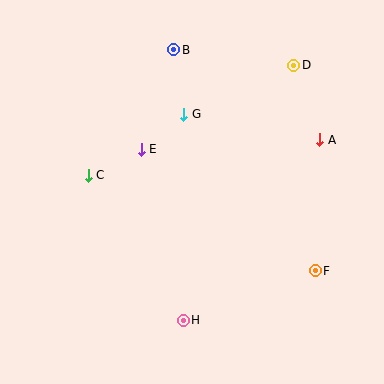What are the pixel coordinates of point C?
Point C is at (88, 175).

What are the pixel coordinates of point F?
Point F is at (315, 271).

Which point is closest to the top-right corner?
Point D is closest to the top-right corner.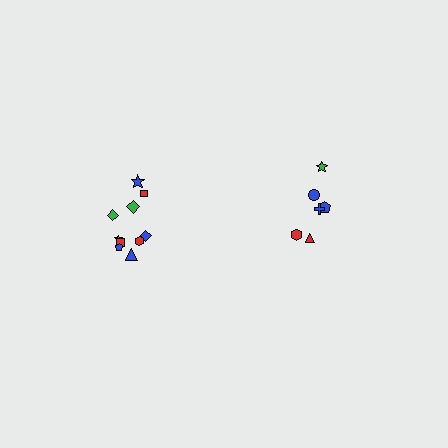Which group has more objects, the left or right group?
The left group.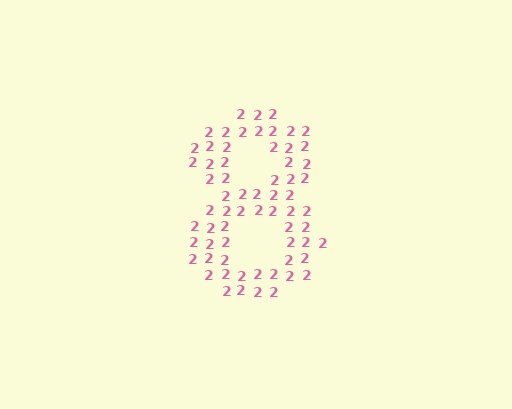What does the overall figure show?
The overall figure shows the digit 8.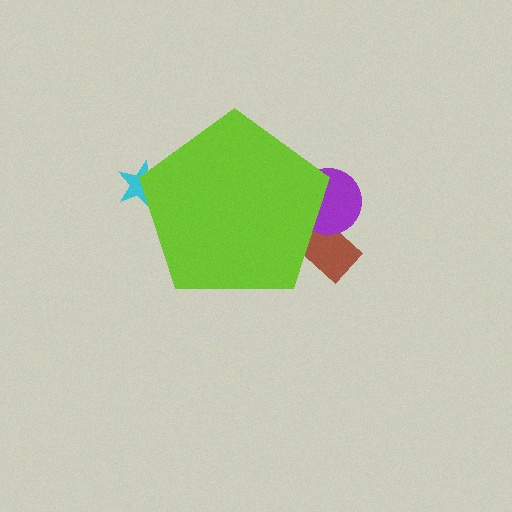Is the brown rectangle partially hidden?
Yes, the brown rectangle is partially hidden behind the lime pentagon.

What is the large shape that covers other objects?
A lime pentagon.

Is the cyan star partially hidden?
Yes, the cyan star is partially hidden behind the lime pentagon.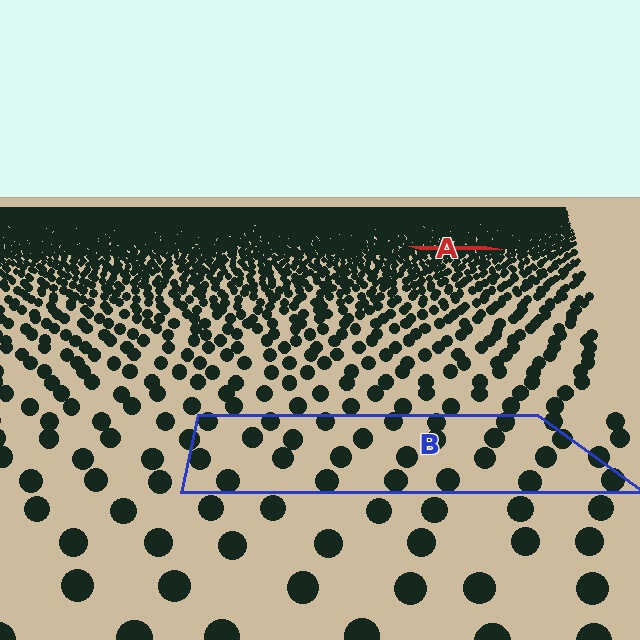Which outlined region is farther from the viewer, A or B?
Region A is farther from the viewer — the texture elements inside it appear smaller and more densely packed.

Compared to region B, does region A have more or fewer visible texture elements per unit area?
Region A has more texture elements per unit area — they are packed more densely because it is farther away.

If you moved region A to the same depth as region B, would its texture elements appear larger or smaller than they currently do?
They would appear larger. At a closer depth, the same texture elements are projected at a bigger on-screen size.